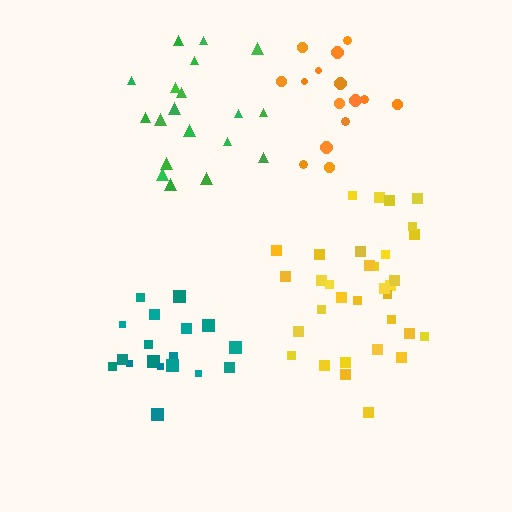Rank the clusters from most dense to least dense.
teal, orange, green, yellow.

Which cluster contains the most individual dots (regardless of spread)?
Yellow (33).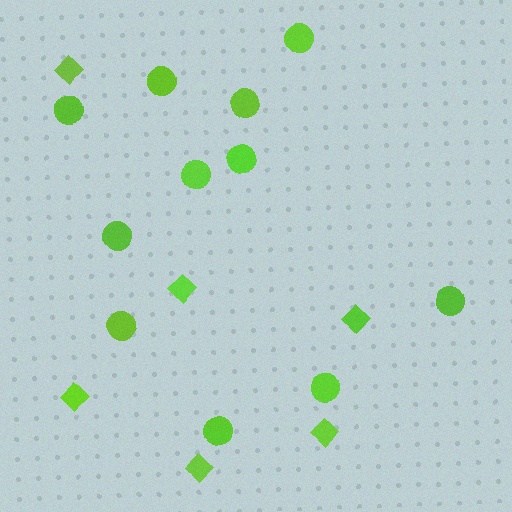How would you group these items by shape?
There are 2 groups: one group of circles (11) and one group of diamonds (6).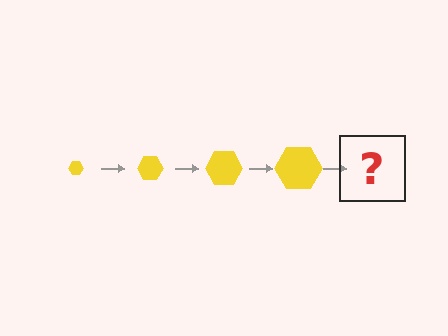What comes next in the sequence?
The next element should be a yellow hexagon, larger than the previous one.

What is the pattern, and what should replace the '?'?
The pattern is that the hexagon gets progressively larger each step. The '?' should be a yellow hexagon, larger than the previous one.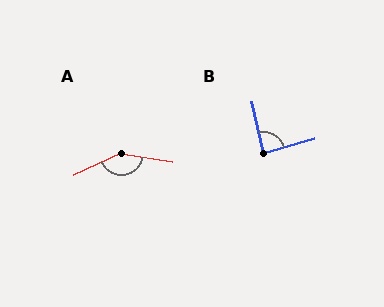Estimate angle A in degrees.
Approximately 146 degrees.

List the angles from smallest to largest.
B (87°), A (146°).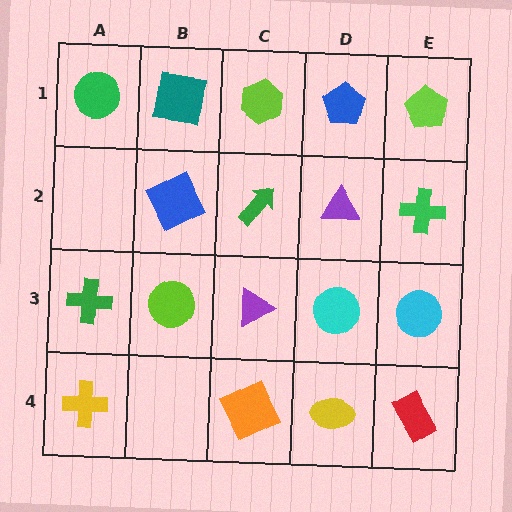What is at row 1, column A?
A green circle.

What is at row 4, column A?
A yellow cross.